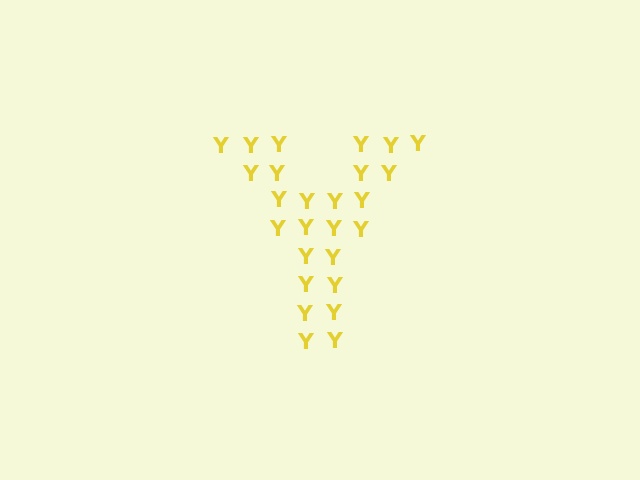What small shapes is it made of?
It is made of small letter Y's.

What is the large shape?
The large shape is the letter Y.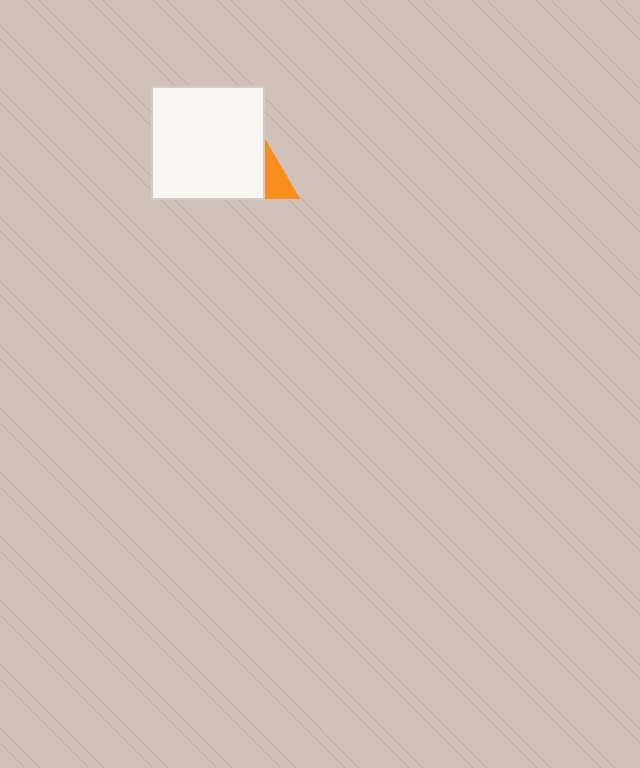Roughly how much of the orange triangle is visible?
A small part of it is visible (roughly 30%).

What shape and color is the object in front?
The object in front is a white square.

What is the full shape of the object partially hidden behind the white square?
The partially hidden object is an orange triangle.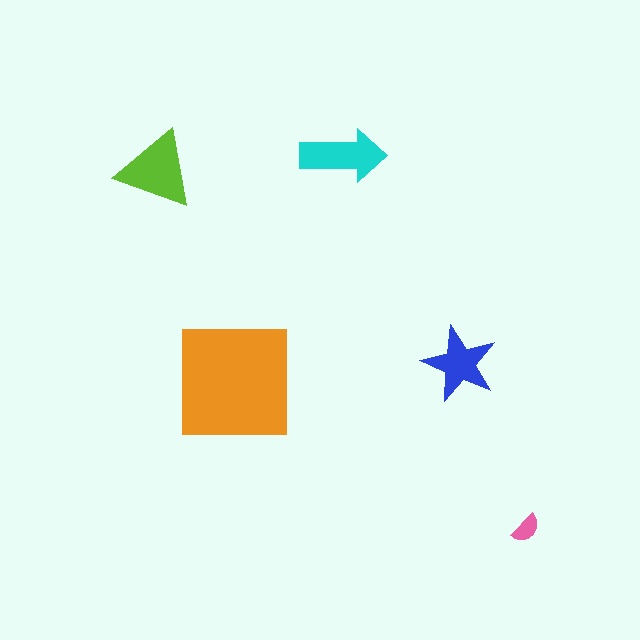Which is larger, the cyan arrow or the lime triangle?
The lime triangle.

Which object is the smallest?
The pink semicircle.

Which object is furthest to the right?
The pink semicircle is rightmost.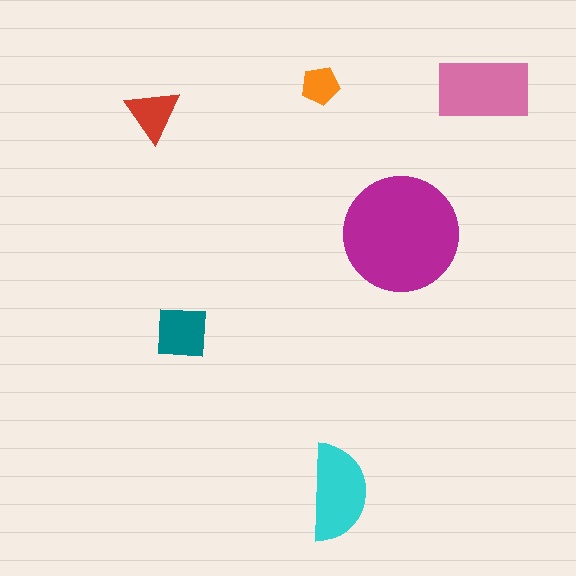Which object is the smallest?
The orange pentagon.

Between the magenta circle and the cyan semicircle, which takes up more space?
The magenta circle.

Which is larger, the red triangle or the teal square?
The teal square.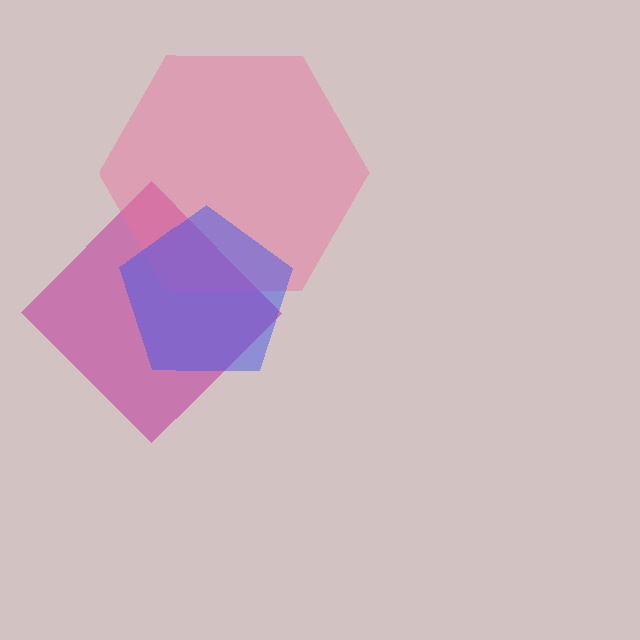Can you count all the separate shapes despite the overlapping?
Yes, there are 3 separate shapes.